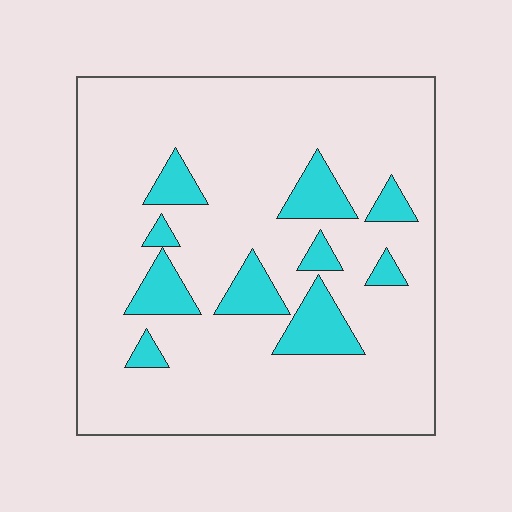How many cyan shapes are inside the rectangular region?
10.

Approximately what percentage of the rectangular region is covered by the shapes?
Approximately 15%.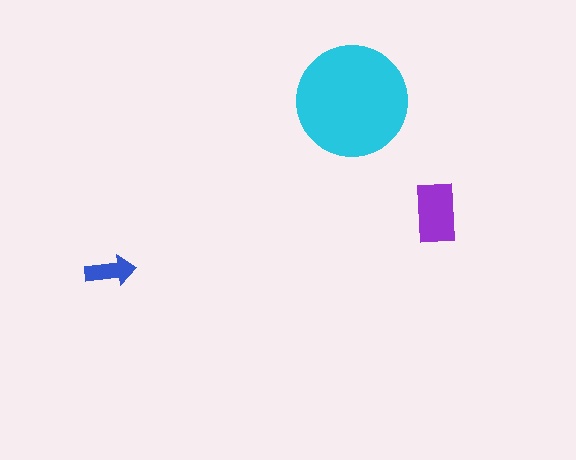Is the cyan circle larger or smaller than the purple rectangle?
Larger.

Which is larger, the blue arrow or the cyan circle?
The cyan circle.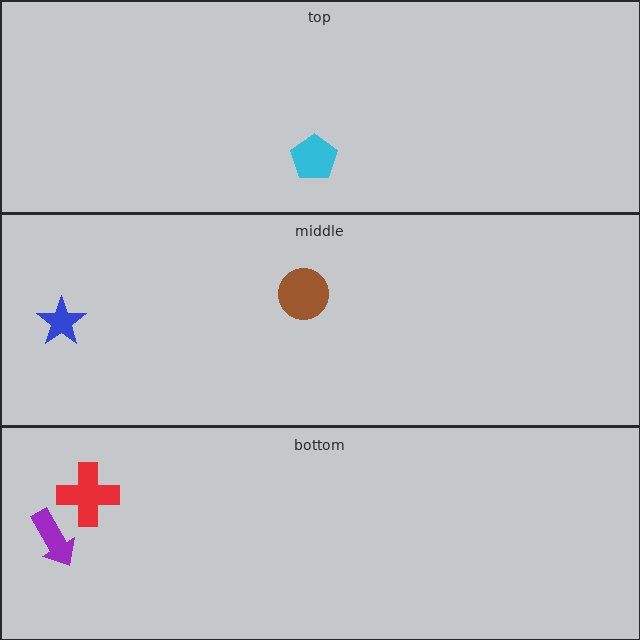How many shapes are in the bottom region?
2.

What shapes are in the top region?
The cyan pentagon.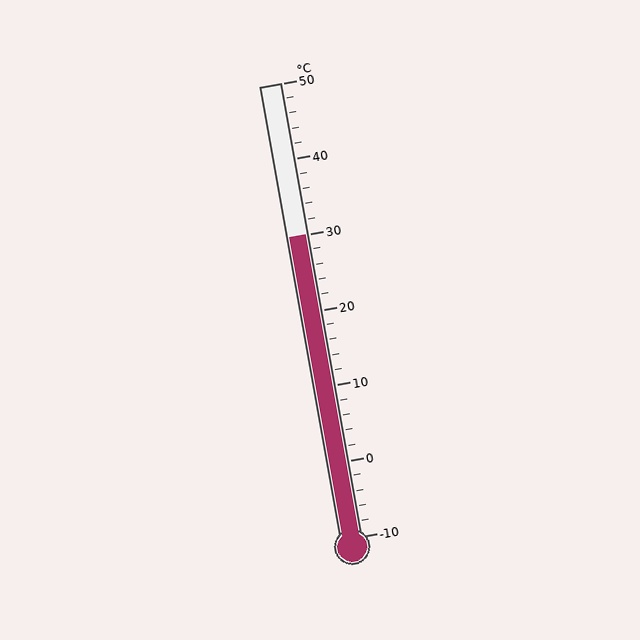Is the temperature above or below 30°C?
The temperature is at 30°C.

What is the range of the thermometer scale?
The thermometer scale ranges from -10°C to 50°C.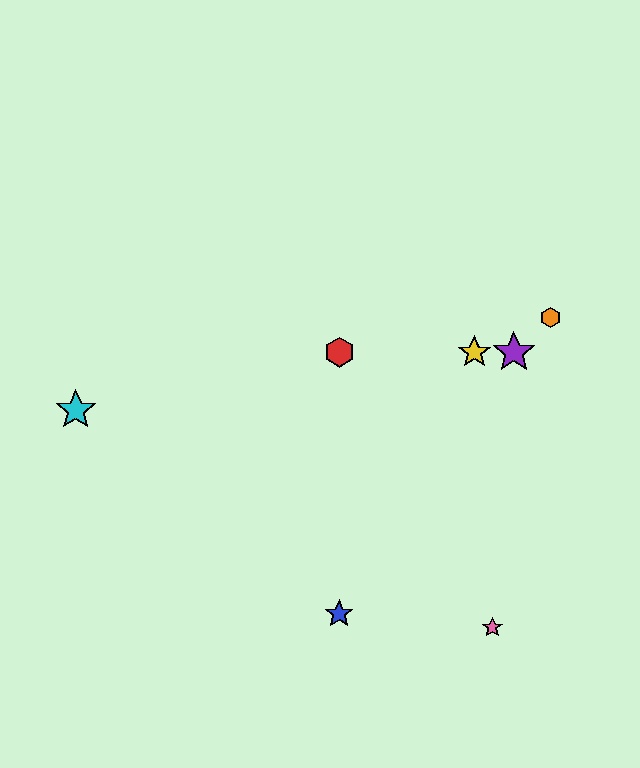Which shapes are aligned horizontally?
The red hexagon, the green star, the yellow star, the purple star are aligned horizontally.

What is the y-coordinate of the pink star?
The pink star is at y≈628.